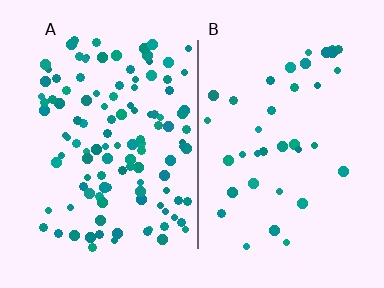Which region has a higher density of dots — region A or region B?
A (the left).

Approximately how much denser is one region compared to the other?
Approximately 3.1× — region A over region B.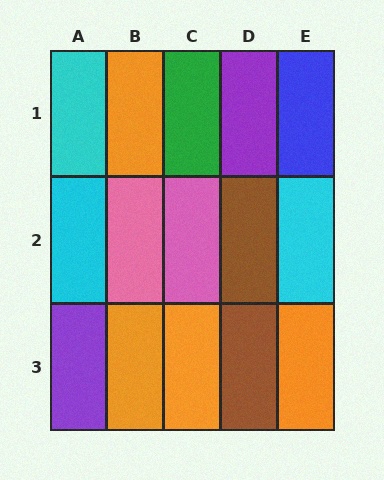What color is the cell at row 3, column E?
Orange.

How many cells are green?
1 cell is green.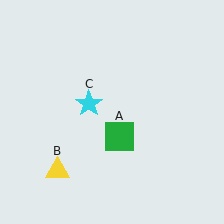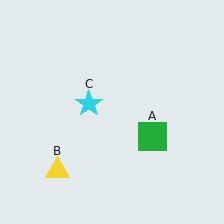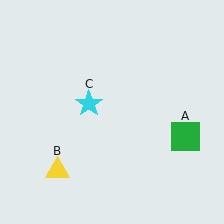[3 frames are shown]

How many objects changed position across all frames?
1 object changed position: green square (object A).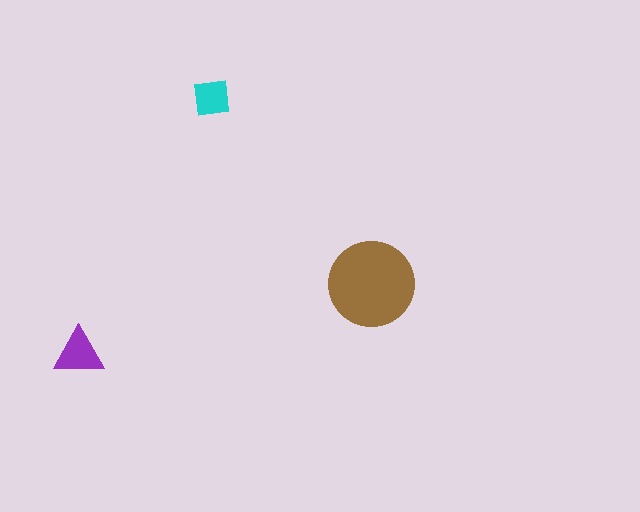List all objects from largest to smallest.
The brown circle, the purple triangle, the cyan square.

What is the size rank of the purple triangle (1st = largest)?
2nd.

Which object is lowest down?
The purple triangle is bottommost.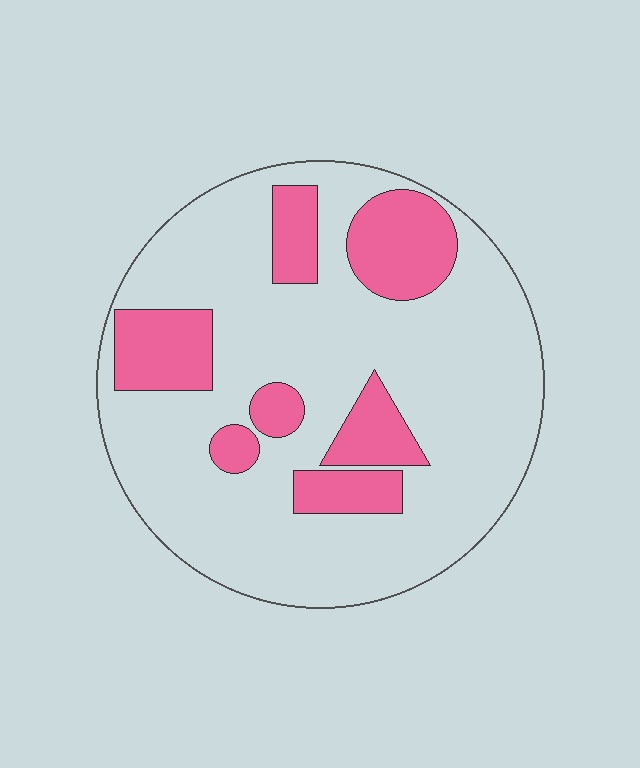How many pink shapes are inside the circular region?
7.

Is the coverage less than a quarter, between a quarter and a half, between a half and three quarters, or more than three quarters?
Less than a quarter.